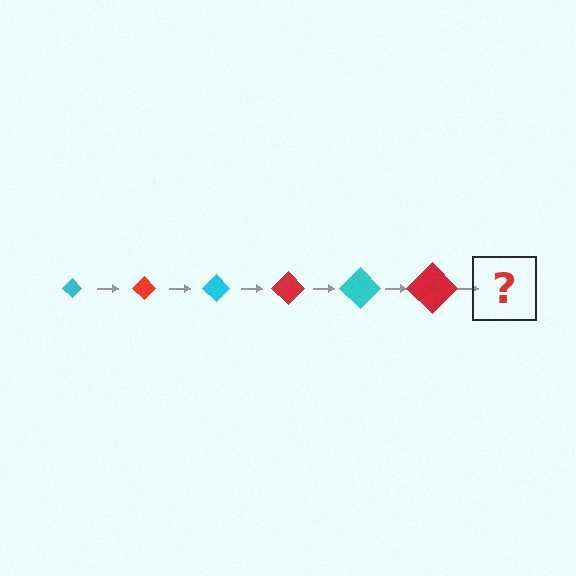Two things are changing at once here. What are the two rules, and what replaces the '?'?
The two rules are that the diamond grows larger each step and the color cycles through cyan and red. The '?' should be a cyan diamond, larger than the previous one.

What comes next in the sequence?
The next element should be a cyan diamond, larger than the previous one.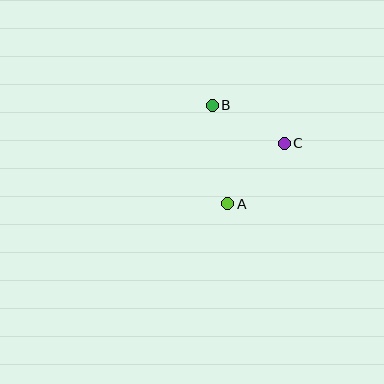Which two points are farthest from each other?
Points A and B are farthest from each other.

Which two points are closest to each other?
Points B and C are closest to each other.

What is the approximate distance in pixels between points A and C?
The distance between A and C is approximately 83 pixels.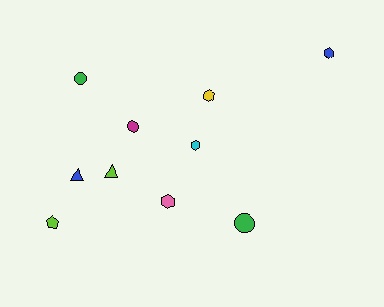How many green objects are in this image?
There are 2 green objects.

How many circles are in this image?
There are 3 circles.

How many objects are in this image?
There are 10 objects.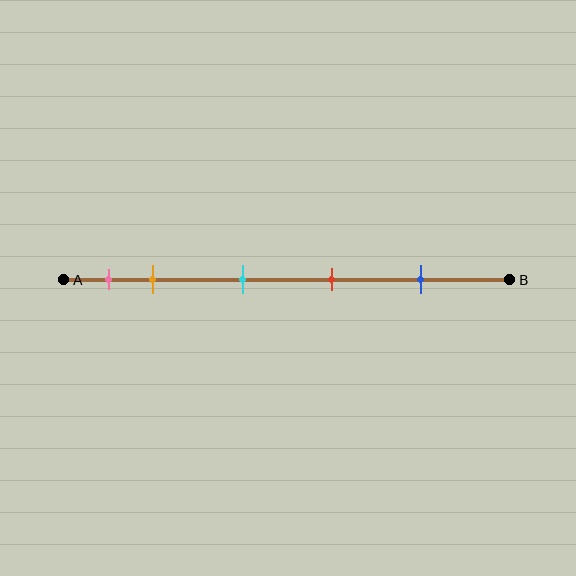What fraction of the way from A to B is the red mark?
The red mark is approximately 60% (0.6) of the way from A to B.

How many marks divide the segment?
There are 5 marks dividing the segment.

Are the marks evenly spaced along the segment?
No, the marks are not evenly spaced.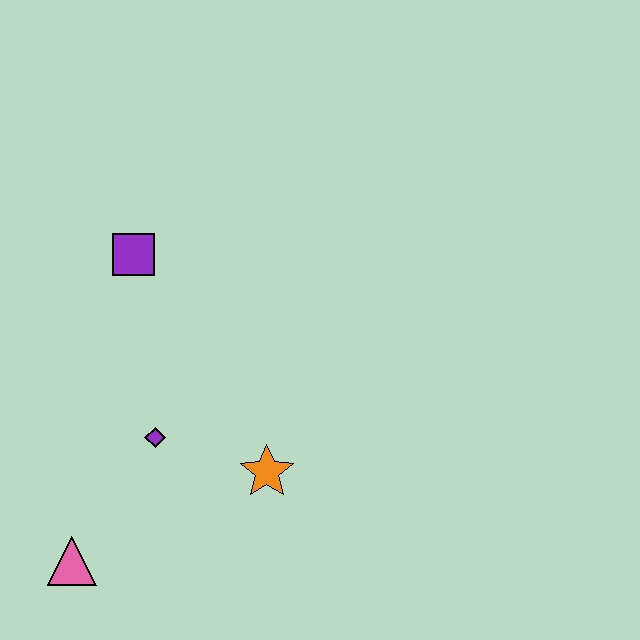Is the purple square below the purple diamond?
No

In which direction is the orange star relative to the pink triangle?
The orange star is to the right of the pink triangle.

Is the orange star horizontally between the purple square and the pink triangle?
No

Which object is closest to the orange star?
The purple diamond is closest to the orange star.